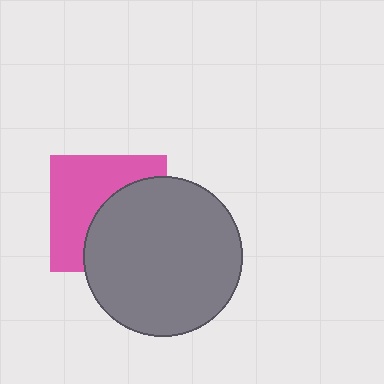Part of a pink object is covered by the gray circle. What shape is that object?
It is a square.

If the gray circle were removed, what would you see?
You would see the complete pink square.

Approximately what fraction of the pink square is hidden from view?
Roughly 49% of the pink square is hidden behind the gray circle.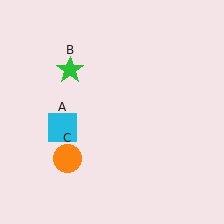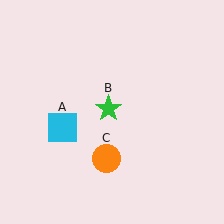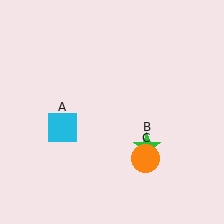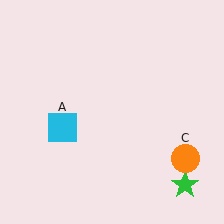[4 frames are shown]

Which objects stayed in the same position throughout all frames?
Cyan square (object A) remained stationary.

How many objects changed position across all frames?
2 objects changed position: green star (object B), orange circle (object C).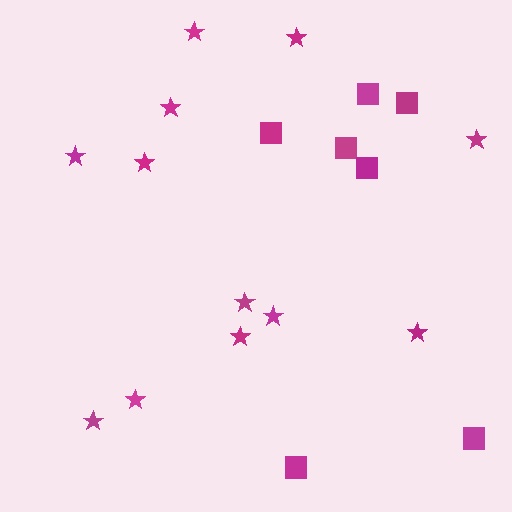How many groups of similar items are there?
There are 2 groups: one group of stars (12) and one group of squares (7).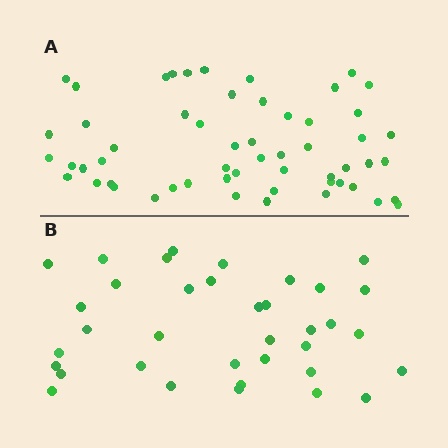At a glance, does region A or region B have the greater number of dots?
Region A (the top region) has more dots.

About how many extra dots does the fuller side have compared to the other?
Region A has approximately 20 more dots than region B.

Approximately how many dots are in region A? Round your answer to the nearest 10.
About 60 dots. (The exact count is 56, which rounds to 60.)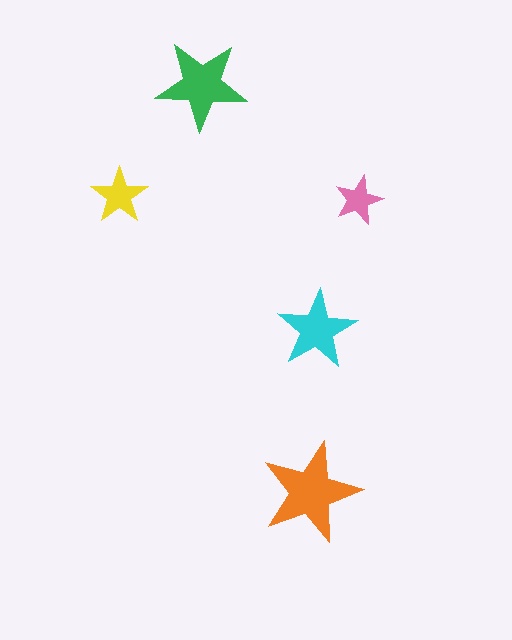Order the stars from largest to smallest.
the orange one, the green one, the cyan one, the yellow one, the pink one.